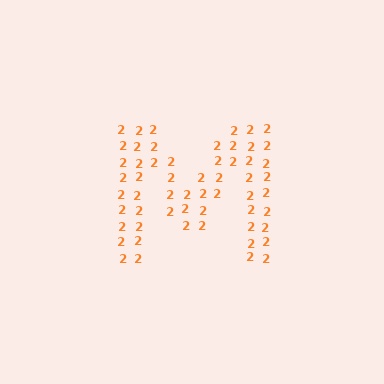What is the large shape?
The large shape is the letter M.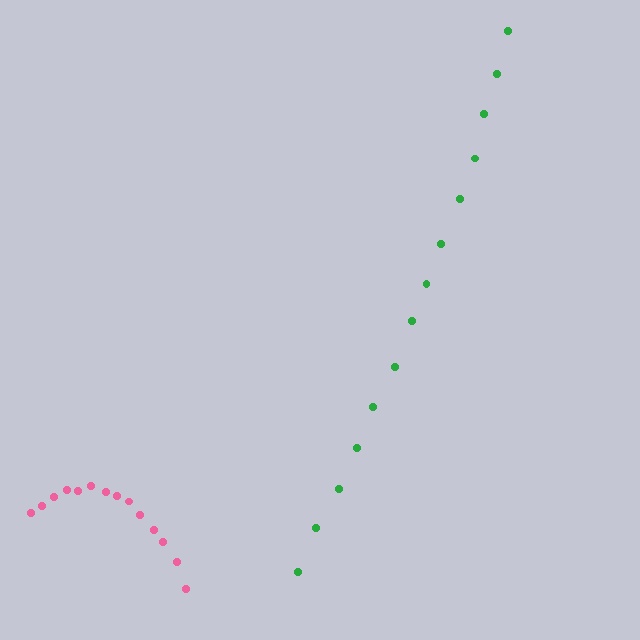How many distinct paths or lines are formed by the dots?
There are 2 distinct paths.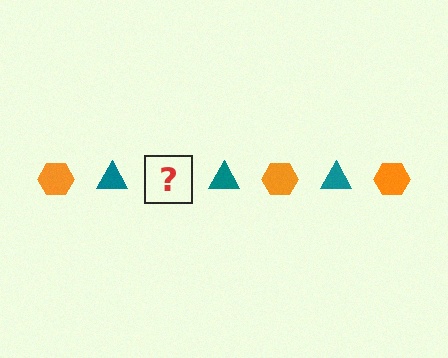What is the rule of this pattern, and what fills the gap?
The rule is that the pattern alternates between orange hexagon and teal triangle. The gap should be filled with an orange hexagon.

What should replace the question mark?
The question mark should be replaced with an orange hexagon.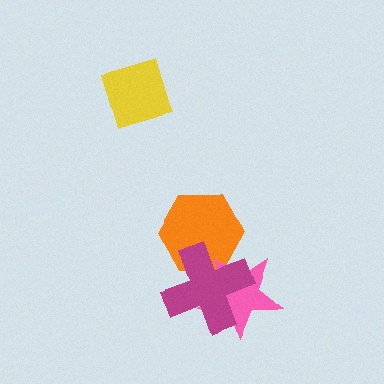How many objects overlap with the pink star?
2 objects overlap with the pink star.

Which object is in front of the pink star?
The magenta cross is in front of the pink star.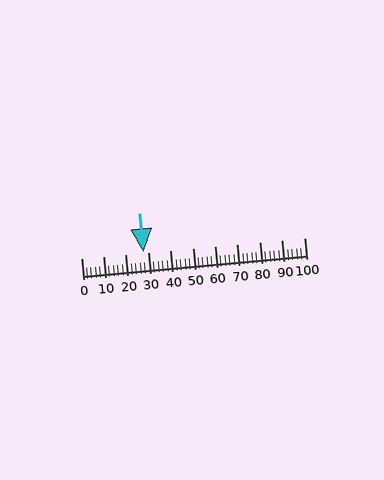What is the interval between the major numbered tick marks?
The major tick marks are spaced 10 units apart.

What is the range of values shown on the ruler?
The ruler shows values from 0 to 100.